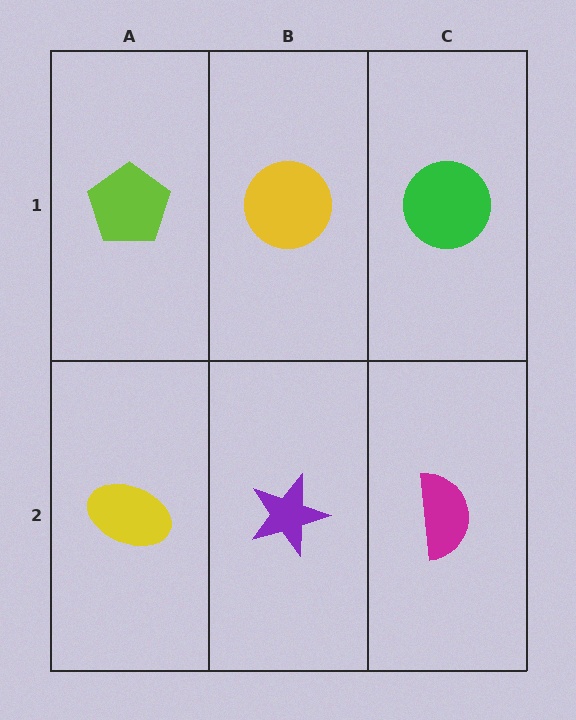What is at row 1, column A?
A lime pentagon.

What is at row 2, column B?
A purple star.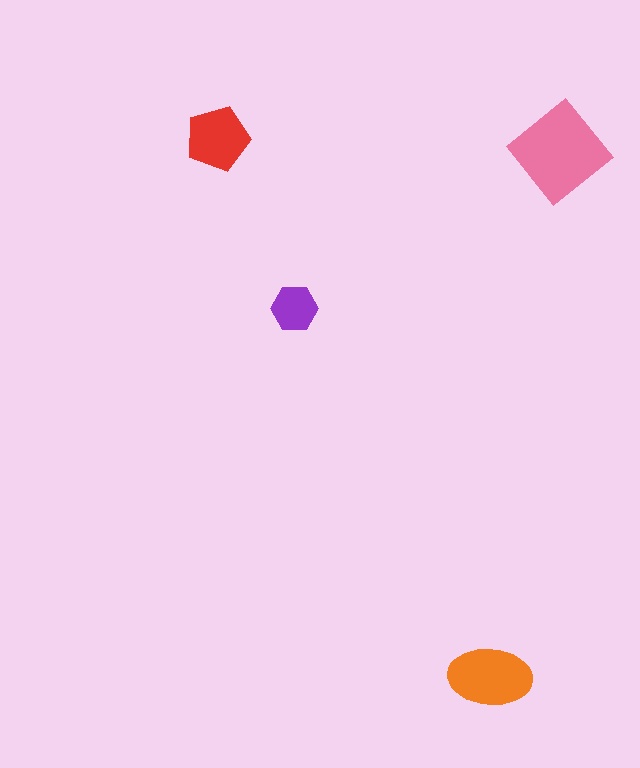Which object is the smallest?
The purple hexagon.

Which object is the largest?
The pink diamond.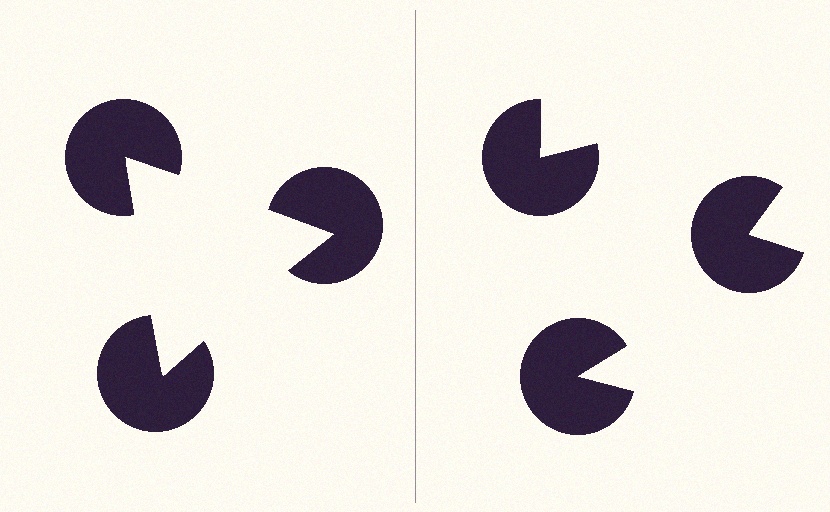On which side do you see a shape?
An illusory triangle appears on the left side. On the right side the wedge cuts are rotated, so no coherent shape forms.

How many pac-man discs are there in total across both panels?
6 — 3 on each side.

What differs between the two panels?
The pac-man discs are positioned identically on both sides; only the wedge orientations differ. On the left they align to a triangle; on the right they are misaligned.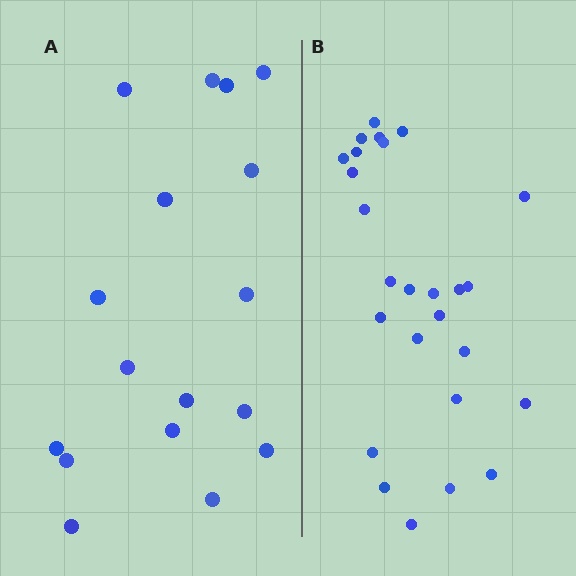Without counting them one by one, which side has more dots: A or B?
Region B (the right region) has more dots.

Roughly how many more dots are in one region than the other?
Region B has roughly 8 or so more dots than region A.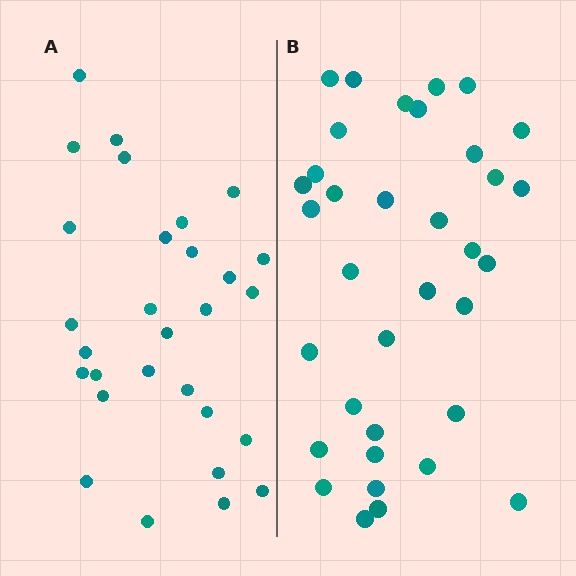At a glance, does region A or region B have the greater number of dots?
Region B (the right region) has more dots.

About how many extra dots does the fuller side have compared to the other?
Region B has about 6 more dots than region A.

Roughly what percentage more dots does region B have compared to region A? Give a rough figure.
About 20% more.